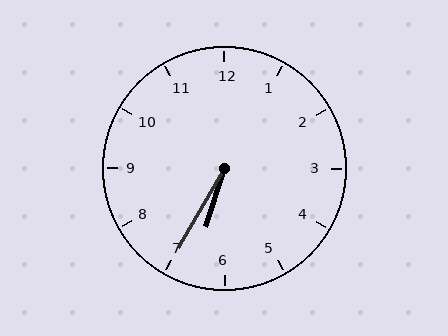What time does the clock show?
6:35.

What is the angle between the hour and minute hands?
Approximately 12 degrees.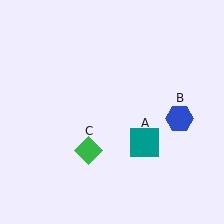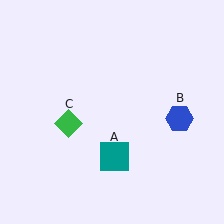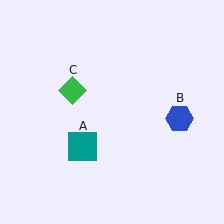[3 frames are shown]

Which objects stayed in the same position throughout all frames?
Blue hexagon (object B) remained stationary.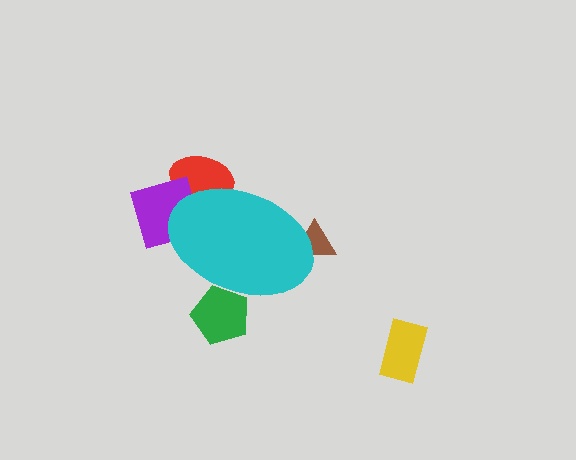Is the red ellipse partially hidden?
Yes, the red ellipse is partially hidden behind the cyan ellipse.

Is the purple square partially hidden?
Yes, the purple square is partially hidden behind the cyan ellipse.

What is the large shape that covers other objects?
A cyan ellipse.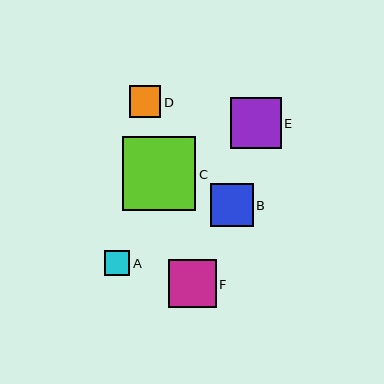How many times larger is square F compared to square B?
Square F is approximately 1.1 times the size of square B.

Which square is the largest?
Square C is the largest with a size of approximately 74 pixels.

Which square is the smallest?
Square A is the smallest with a size of approximately 25 pixels.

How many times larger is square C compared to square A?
Square C is approximately 2.9 times the size of square A.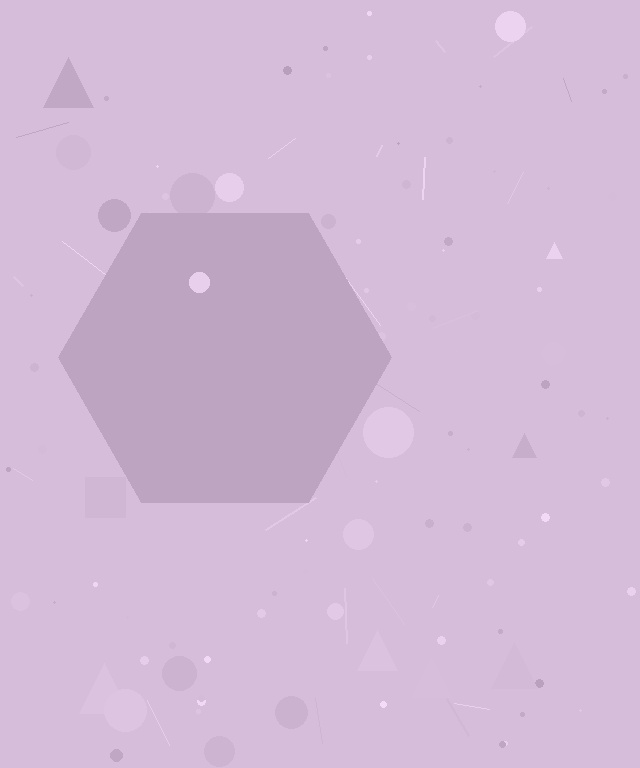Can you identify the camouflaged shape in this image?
The camouflaged shape is a hexagon.